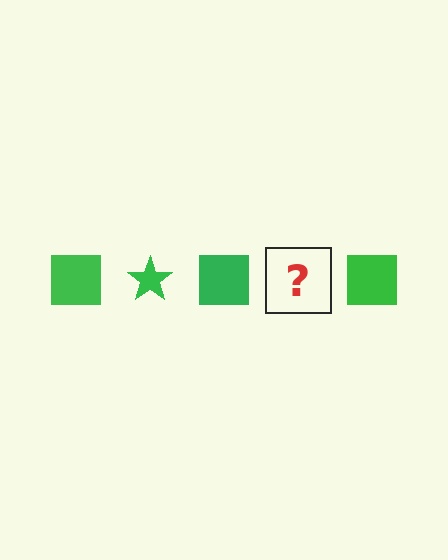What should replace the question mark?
The question mark should be replaced with a green star.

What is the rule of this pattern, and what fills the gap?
The rule is that the pattern cycles through square, star shapes in green. The gap should be filled with a green star.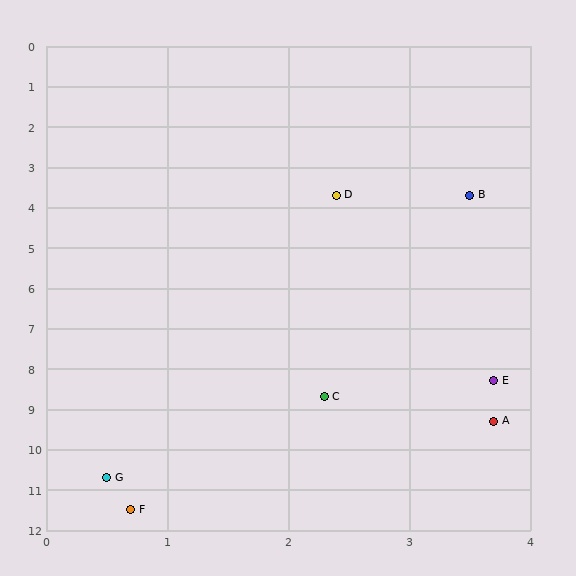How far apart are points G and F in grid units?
Points G and F are about 0.8 grid units apart.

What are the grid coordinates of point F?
Point F is at approximately (0.7, 11.5).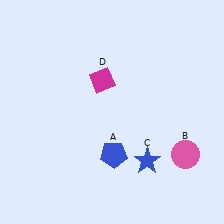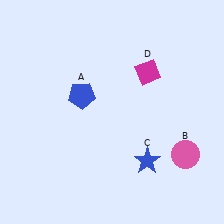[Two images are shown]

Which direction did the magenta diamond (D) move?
The magenta diamond (D) moved right.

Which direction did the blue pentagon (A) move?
The blue pentagon (A) moved up.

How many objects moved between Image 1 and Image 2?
2 objects moved between the two images.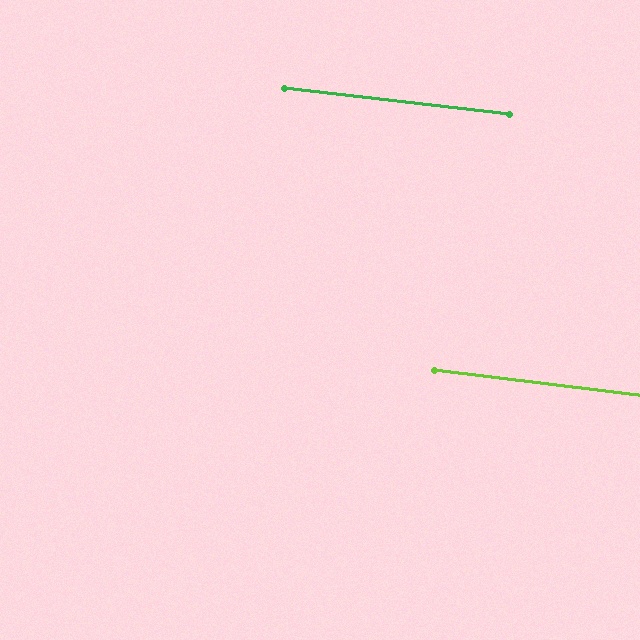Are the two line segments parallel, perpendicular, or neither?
Parallel — their directions differ by only 0.6°.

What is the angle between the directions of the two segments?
Approximately 1 degree.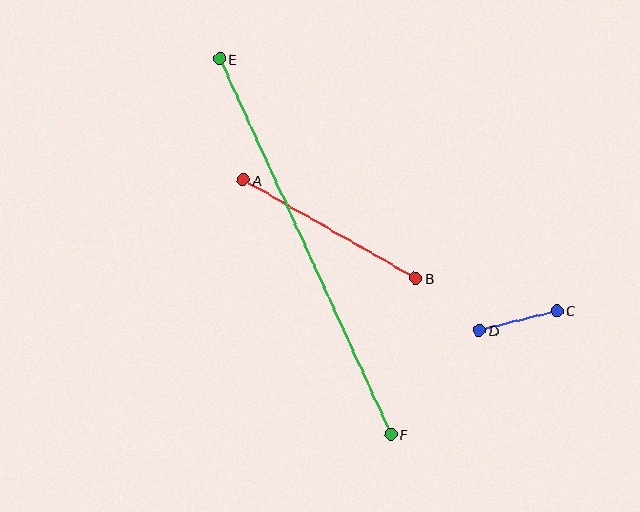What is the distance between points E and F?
The distance is approximately 413 pixels.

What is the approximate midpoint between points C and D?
The midpoint is at approximately (518, 320) pixels.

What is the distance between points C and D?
The distance is approximately 80 pixels.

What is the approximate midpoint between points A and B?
The midpoint is at approximately (330, 229) pixels.